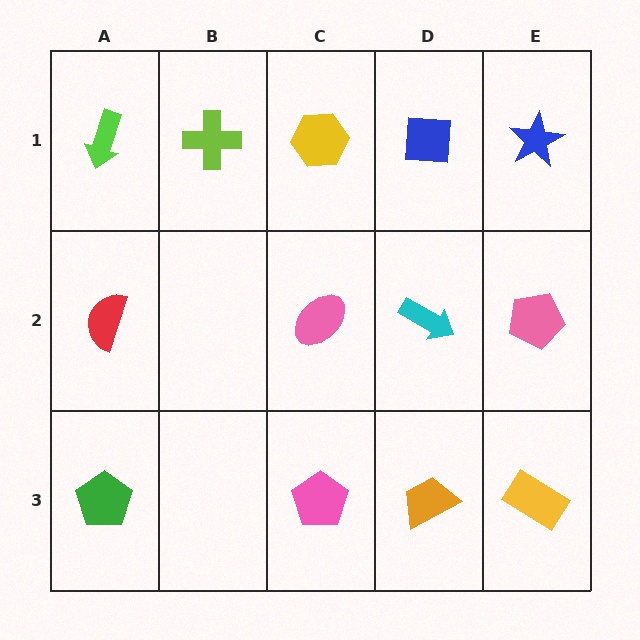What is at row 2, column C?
A pink ellipse.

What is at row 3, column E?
A yellow rectangle.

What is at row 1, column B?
A lime cross.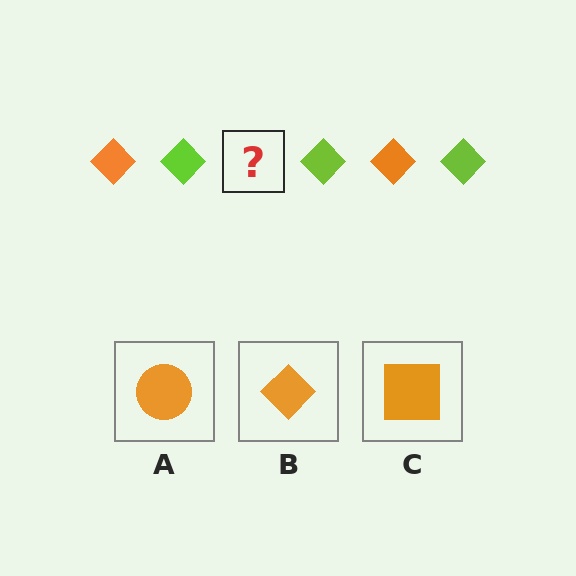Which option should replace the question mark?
Option B.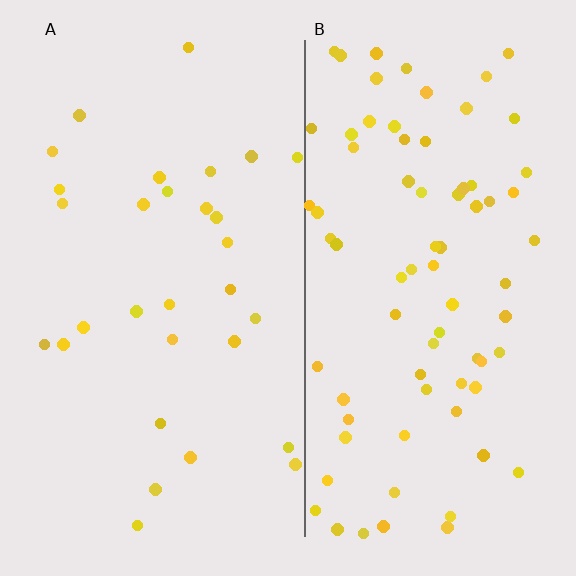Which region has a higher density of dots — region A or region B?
B (the right).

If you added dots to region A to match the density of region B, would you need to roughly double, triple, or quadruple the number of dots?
Approximately triple.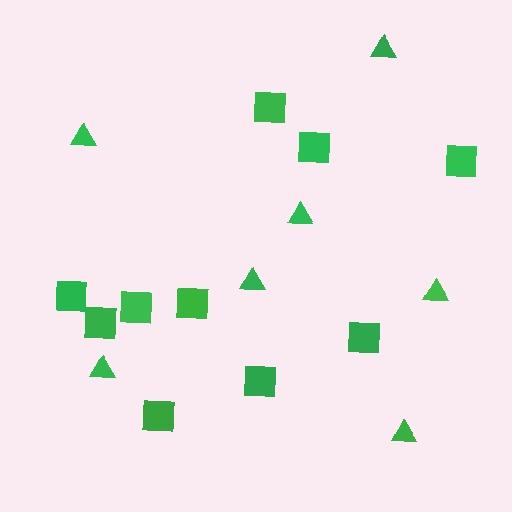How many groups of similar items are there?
There are 2 groups: one group of triangles (7) and one group of squares (10).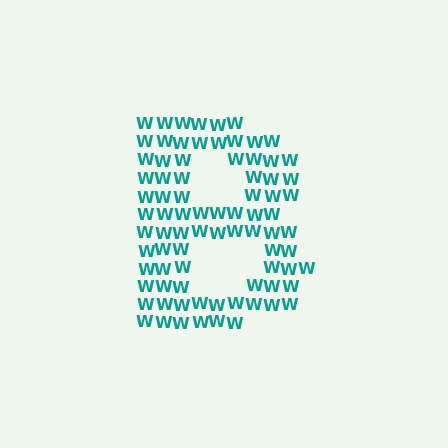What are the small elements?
The small elements are letter W's.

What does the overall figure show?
The overall figure shows the letter B.